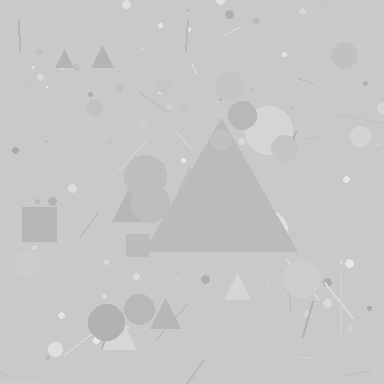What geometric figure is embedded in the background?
A triangle is embedded in the background.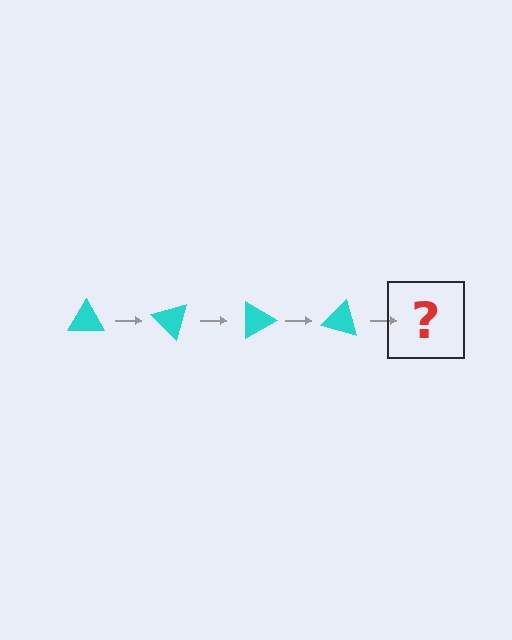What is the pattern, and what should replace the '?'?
The pattern is that the triangle rotates 45 degrees each step. The '?' should be a cyan triangle rotated 180 degrees.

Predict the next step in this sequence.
The next step is a cyan triangle rotated 180 degrees.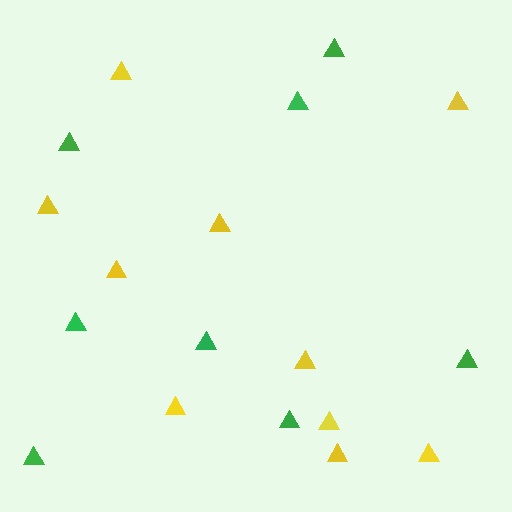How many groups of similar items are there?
There are 2 groups: one group of yellow triangles (10) and one group of green triangles (8).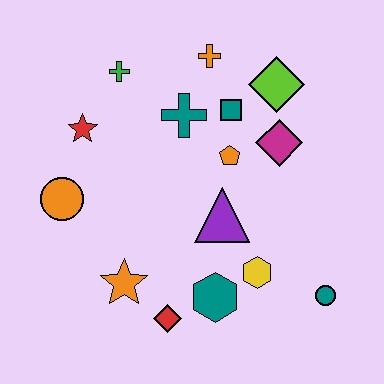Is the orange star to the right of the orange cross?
No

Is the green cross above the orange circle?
Yes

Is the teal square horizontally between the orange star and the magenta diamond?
Yes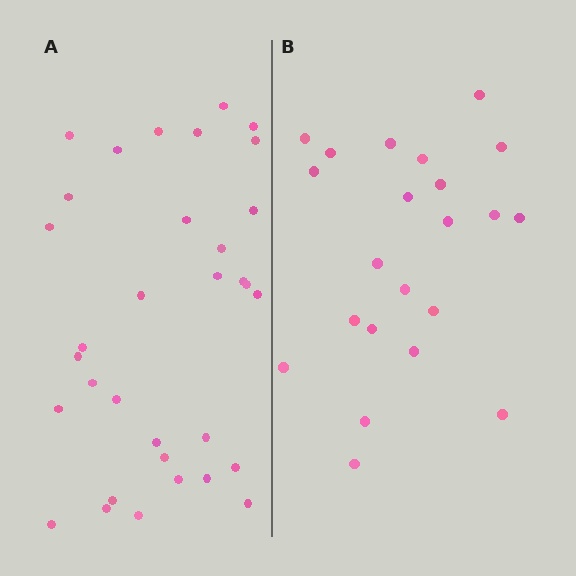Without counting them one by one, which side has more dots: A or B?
Region A (the left region) has more dots.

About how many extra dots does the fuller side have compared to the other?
Region A has roughly 12 or so more dots than region B.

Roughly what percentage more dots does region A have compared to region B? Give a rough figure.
About 50% more.